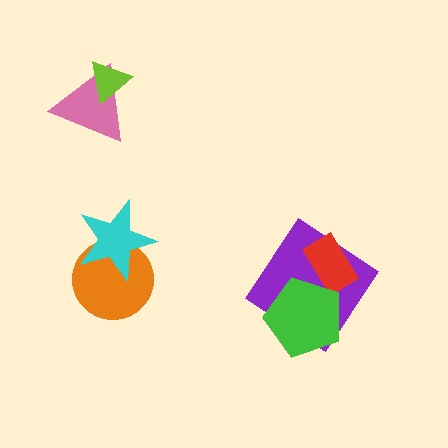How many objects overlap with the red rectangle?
2 objects overlap with the red rectangle.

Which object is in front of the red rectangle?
The green pentagon is in front of the red rectangle.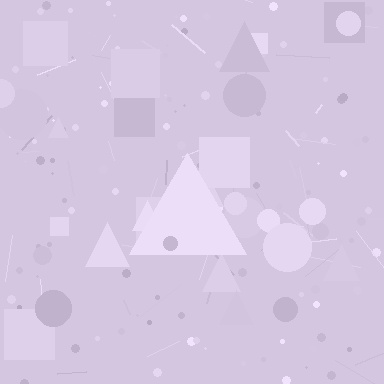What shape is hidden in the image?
A triangle is hidden in the image.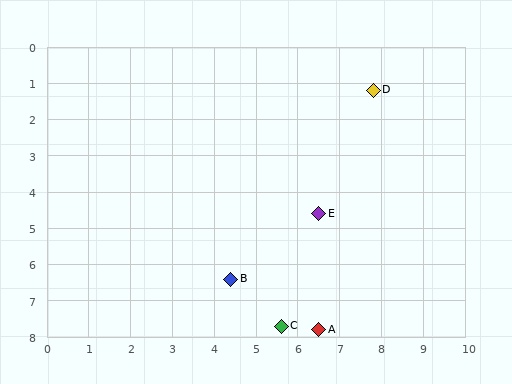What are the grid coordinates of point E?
Point E is at approximately (6.5, 4.6).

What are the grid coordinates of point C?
Point C is at approximately (5.6, 7.7).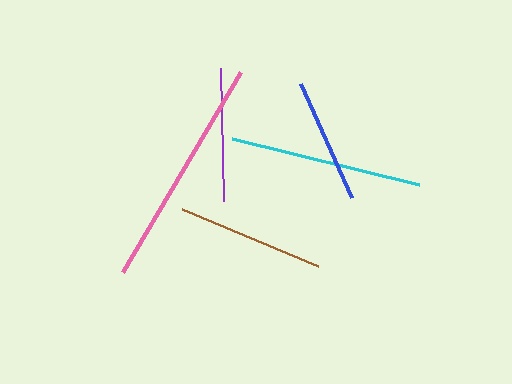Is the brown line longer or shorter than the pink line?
The pink line is longer than the brown line.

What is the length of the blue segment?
The blue segment is approximately 125 pixels long.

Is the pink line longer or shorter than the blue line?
The pink line is longer than the blue line.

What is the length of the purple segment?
The purple segment is approximately 133 pixels long.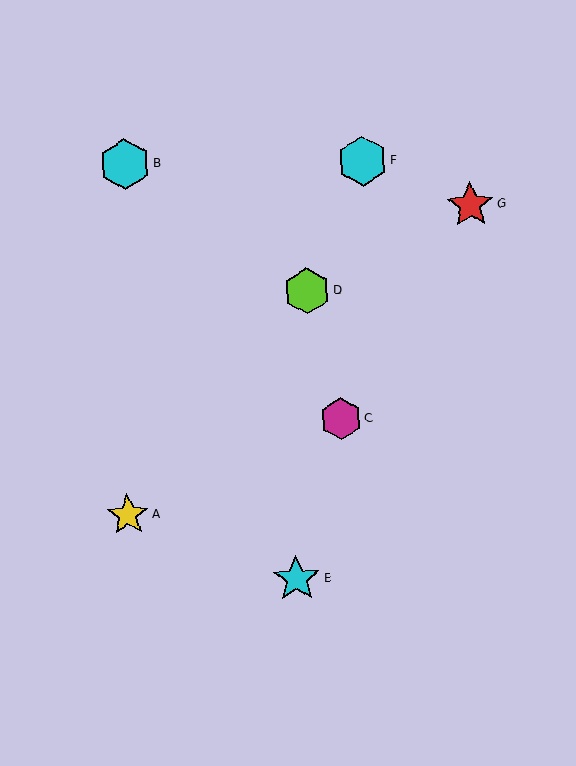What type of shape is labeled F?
Shape F is a cyan hexagon.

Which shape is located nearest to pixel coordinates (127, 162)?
The cyan hexagon (labeled B) at (125, 164) is nearest to that location.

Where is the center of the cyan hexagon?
The center of the cyan hexagon is at (125, 164).